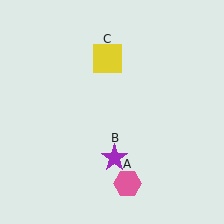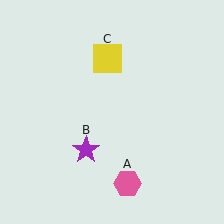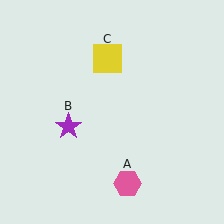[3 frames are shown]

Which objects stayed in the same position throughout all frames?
Pink hexagon (object A) and yellow square (object C) remained stationary.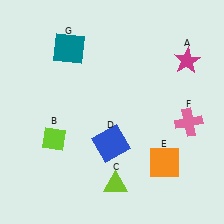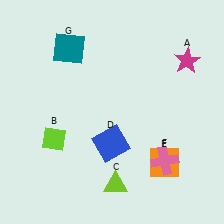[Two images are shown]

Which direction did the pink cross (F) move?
The pink cross (F) moved down.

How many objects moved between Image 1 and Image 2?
1 object moved between the two images.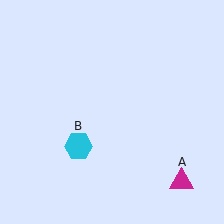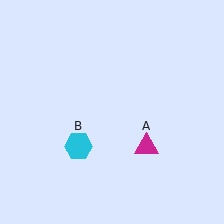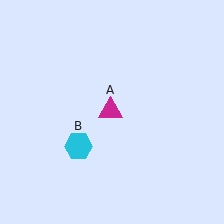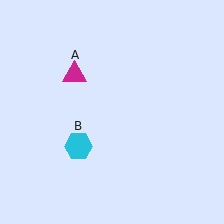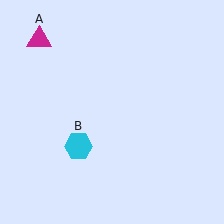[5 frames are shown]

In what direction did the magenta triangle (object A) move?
The magenta triangle (object A) moved up and to the left.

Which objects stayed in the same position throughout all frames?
Cyan hexagon (object B) remained stationary.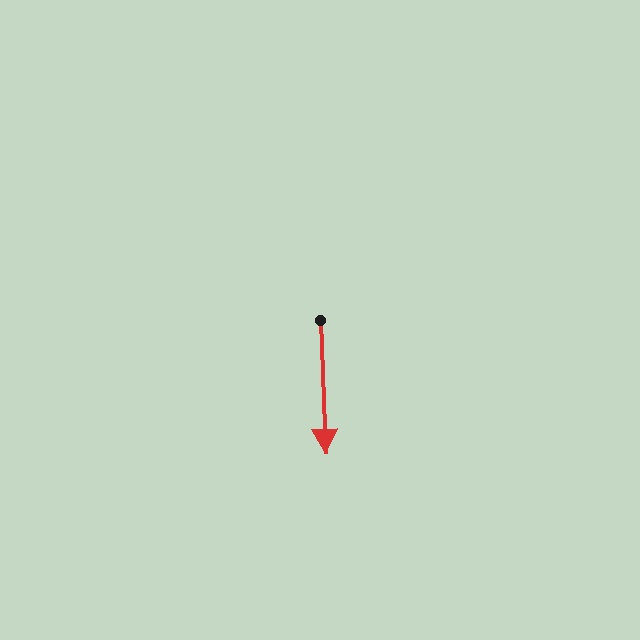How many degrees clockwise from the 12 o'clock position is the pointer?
Approximately 178 degrees.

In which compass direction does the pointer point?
South.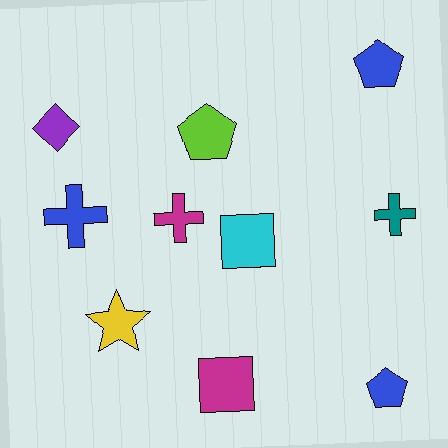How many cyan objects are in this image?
There is 1 cyan object.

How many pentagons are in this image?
There are 3 pentagons.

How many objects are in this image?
There are 10 objects.